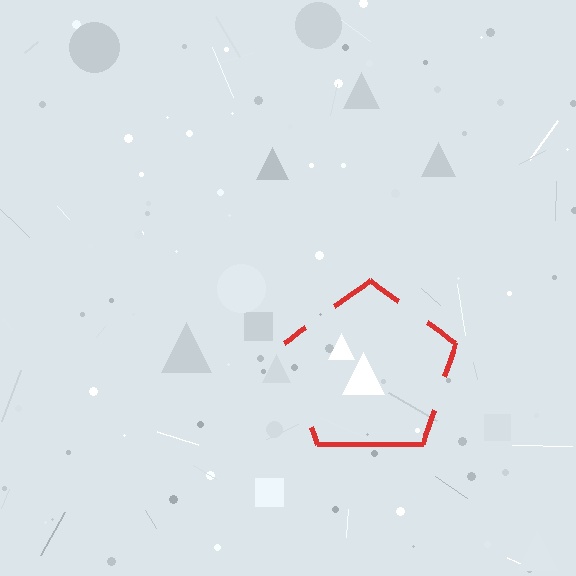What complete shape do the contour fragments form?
The contour fragments form a pentagon.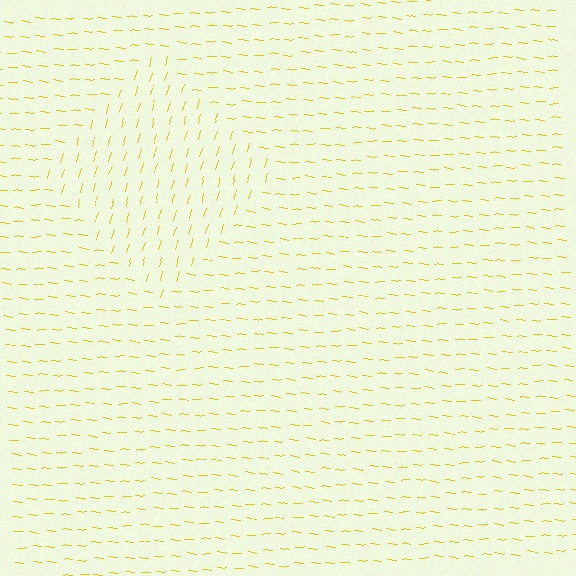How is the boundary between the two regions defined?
The boundary is defined purely by a change in line orientation (approximately 79 degrees difference). All lines are the same color and thickness.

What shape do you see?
I see a diamond.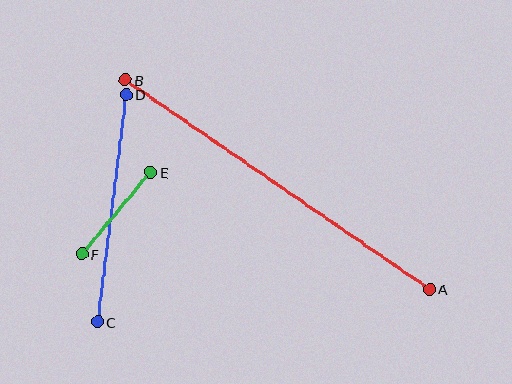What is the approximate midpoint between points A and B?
The midpoint is at approximately (277, 185) pixels.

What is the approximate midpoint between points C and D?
The midpoint is at approximately (112, 208) pixels.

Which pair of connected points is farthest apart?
Points A and B are farthest apart.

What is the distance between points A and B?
The distance is approximately 369 pixels.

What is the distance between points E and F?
The distance is approximately 106 pixels.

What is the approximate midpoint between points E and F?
The midpoint is at approximately (116, 213) pixels.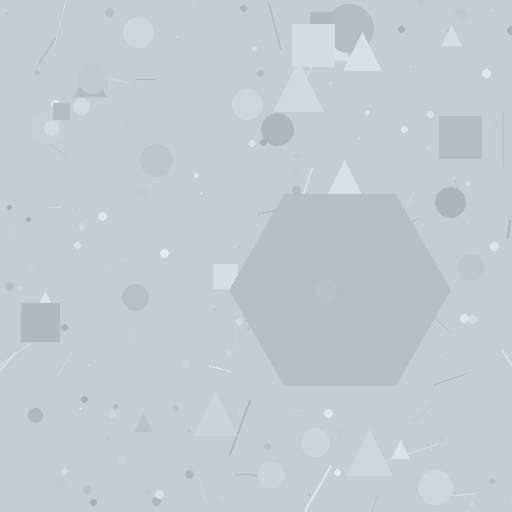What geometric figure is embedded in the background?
A hexagon is embedded in the background.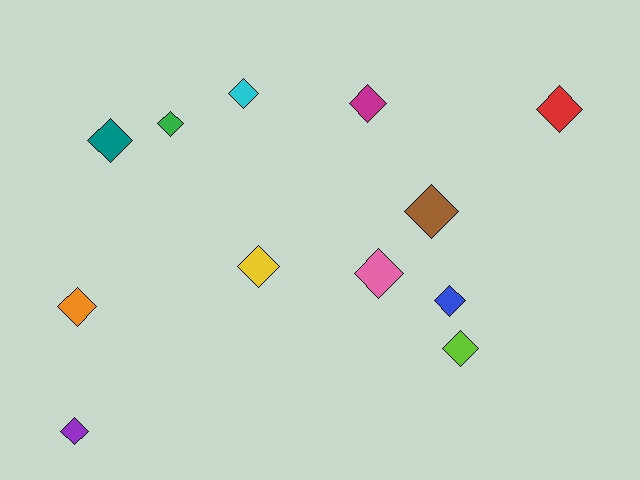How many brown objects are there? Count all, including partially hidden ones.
There is 1 brown object.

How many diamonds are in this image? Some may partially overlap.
There are 12 diamonds.